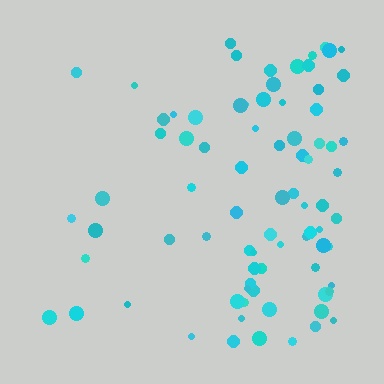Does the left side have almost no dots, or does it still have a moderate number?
Still a moderate number, just noticeably fewer than the right.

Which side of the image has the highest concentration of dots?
The right.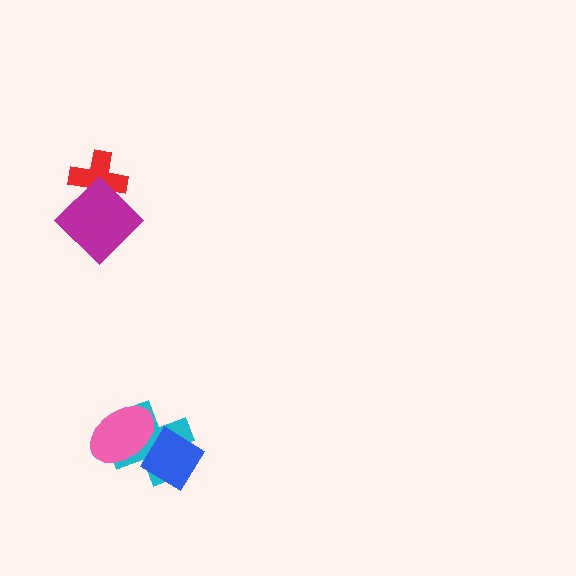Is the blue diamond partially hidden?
Yes, it is partially covered by another shape.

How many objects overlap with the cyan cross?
2 objects overlap with the cyan cross.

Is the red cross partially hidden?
Yes, it is partially covered by another shape.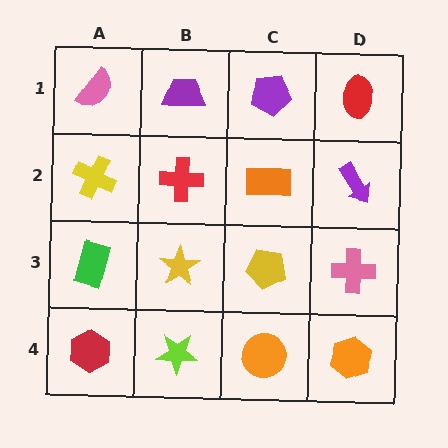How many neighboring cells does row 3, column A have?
3.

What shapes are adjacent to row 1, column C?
An orange rectangle (row 2, column C), a purple trapezoid (row 1, column B), a red ellipse (row 1, column D).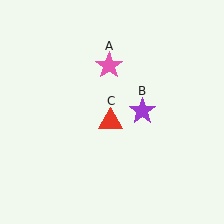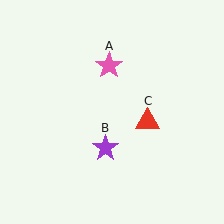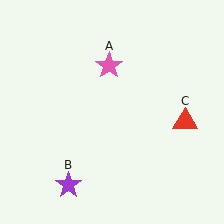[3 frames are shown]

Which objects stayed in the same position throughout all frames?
Pink star (object A) remained stationary.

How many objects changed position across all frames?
2 objects changed position: purple star (object B), red triangle (object C).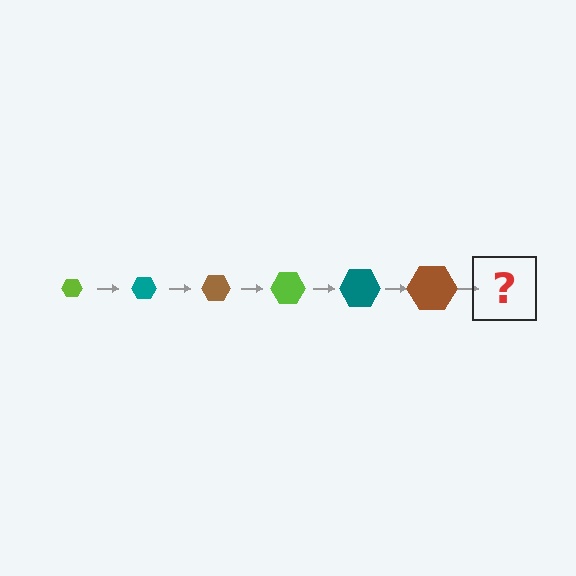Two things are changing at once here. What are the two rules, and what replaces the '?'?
The two rules are that the hexagon grows larger each step and the color cycles through lime, teal, and brown. The '?' should be a lime hexagon, larger than the previous one.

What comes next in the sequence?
The next element should be a lime hexagon, larger than the previous one.